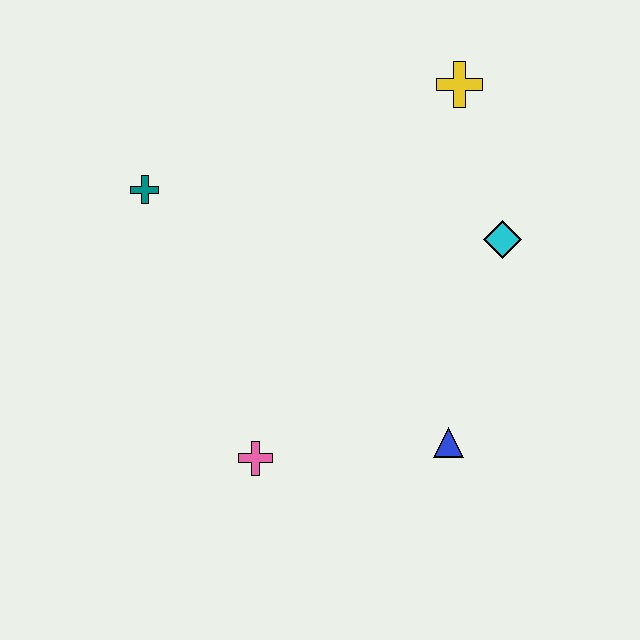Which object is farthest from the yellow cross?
The pink cross is farthest from the yellow cross.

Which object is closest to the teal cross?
The pink cross is closest to the teal cross.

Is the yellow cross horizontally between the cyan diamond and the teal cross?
Yes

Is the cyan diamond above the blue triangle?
Yes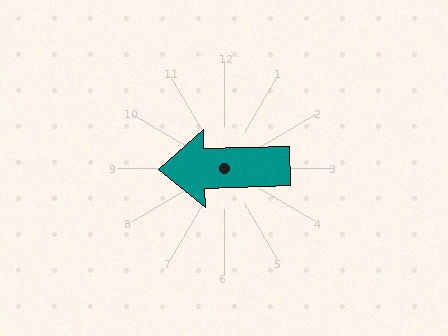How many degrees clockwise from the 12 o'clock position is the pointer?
Approximately 268 degrees.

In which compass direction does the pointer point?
West.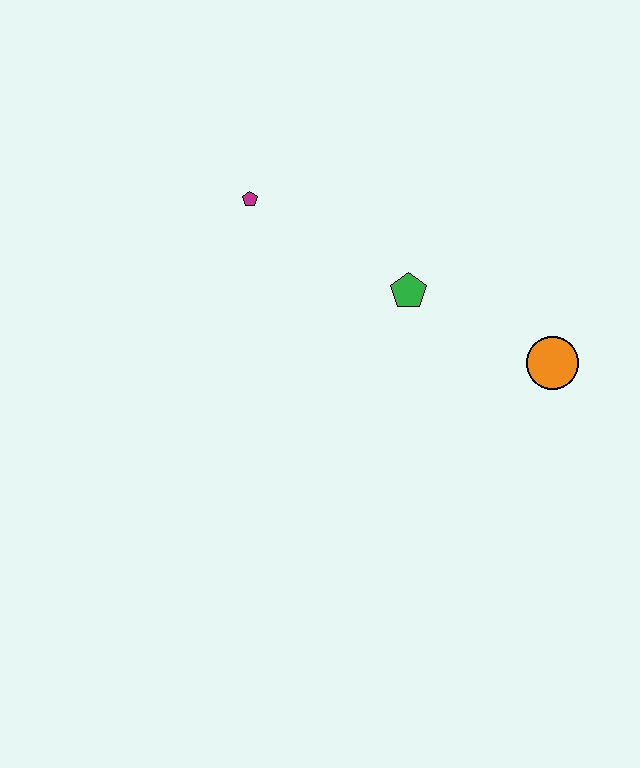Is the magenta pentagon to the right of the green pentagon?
No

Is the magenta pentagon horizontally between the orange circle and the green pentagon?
No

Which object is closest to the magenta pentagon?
The green pentagon is closest to the magenta pentagon.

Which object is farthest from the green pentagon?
The magenta pentagon is farthest from the green pentagon.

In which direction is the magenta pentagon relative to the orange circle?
The magenta pentagon is to the left of the orange circle.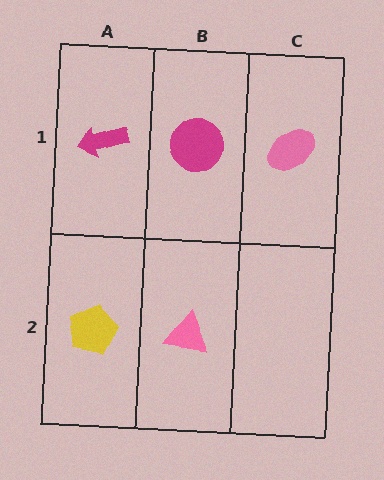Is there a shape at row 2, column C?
No, that cell is empty.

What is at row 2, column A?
A yellow pentagon.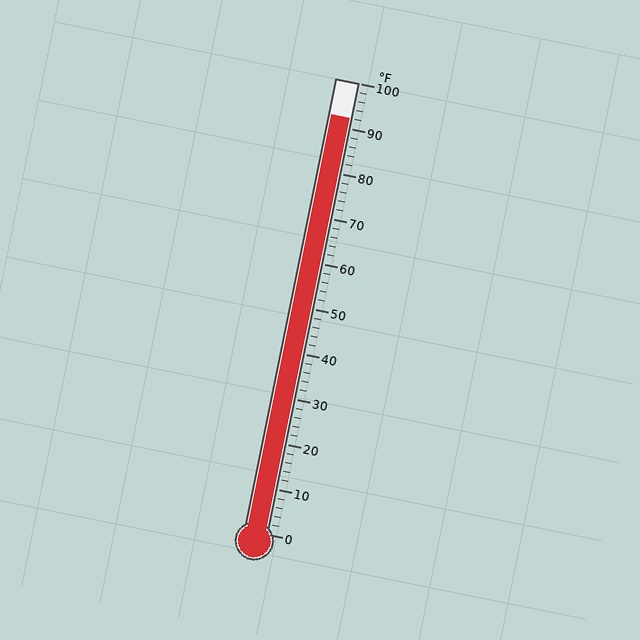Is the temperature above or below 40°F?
The temperature is above 40°F.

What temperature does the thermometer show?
The thermometer shows approximately 92°F.